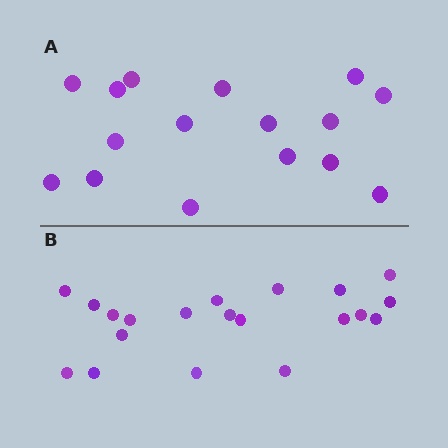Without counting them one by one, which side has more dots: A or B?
Region B (the bottom region) has more dots.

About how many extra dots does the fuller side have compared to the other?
Region B has about 4 more dots than region A.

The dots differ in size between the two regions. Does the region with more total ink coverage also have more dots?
No. Region A has more total ink coverage because its dots are larger, but region B actually contains more individual dots. Total area can be misleading — the number of items is what matters here.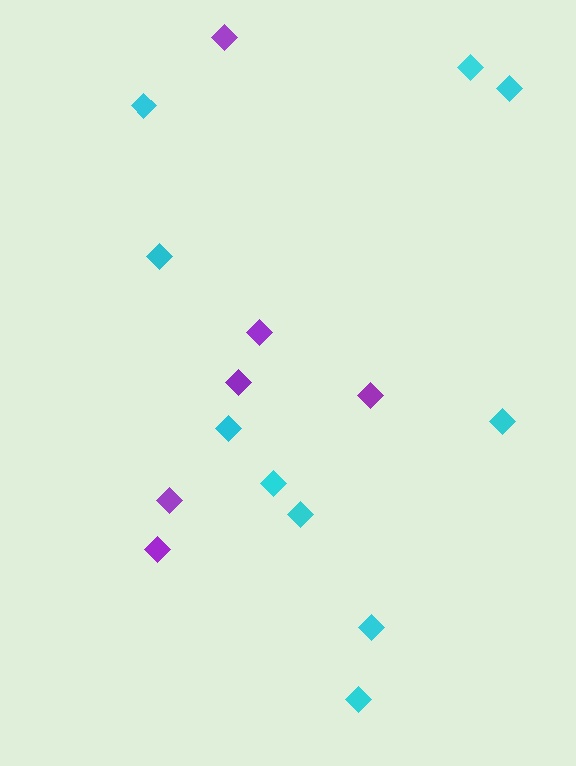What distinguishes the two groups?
There are 2 groups: one group of cyan diamonds (10) and one group of purple diamonds (6).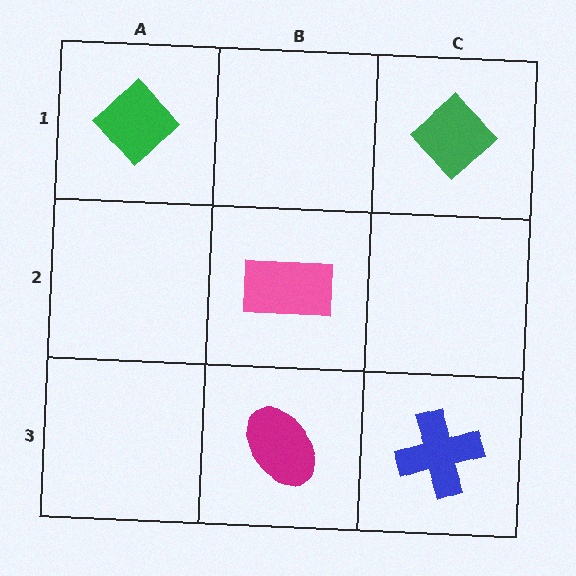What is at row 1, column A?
A green diamond.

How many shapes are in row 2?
1 shape.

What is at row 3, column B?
A magenta ellipse.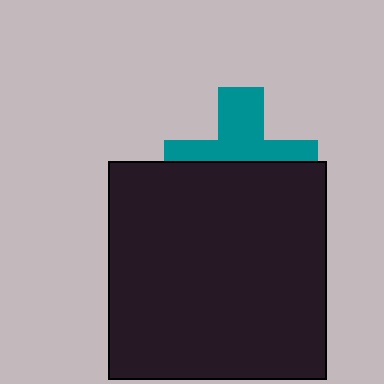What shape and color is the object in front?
The object in front is a black square.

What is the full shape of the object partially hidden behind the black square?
The partially hidden object is a teal cross.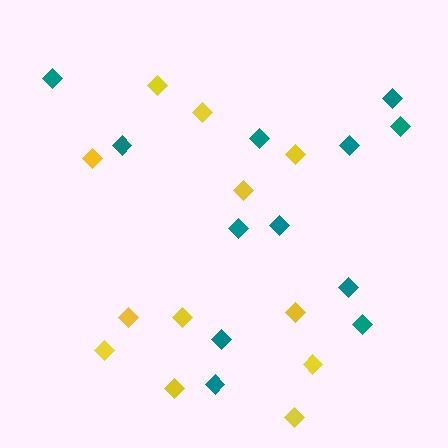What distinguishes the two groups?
There are 2 groups: one group of yellow diamonds (12) and one group of teal diamonds (12).